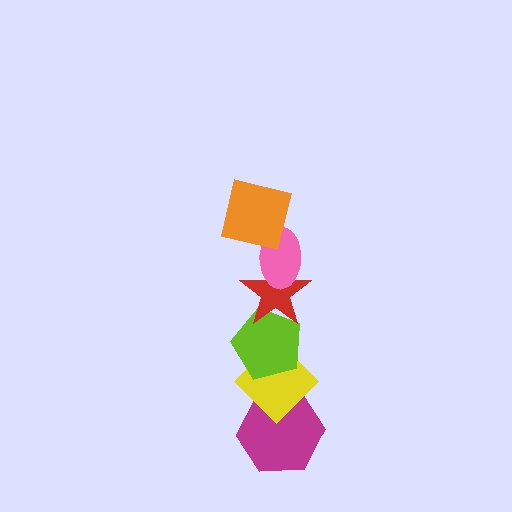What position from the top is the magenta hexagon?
The magenta hexagon is 6th from the top.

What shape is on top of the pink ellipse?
The orange square is on top of the pink ellipse.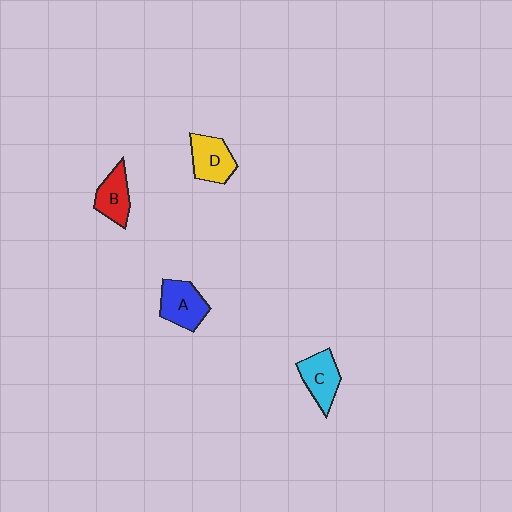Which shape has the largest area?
Shape A (blue).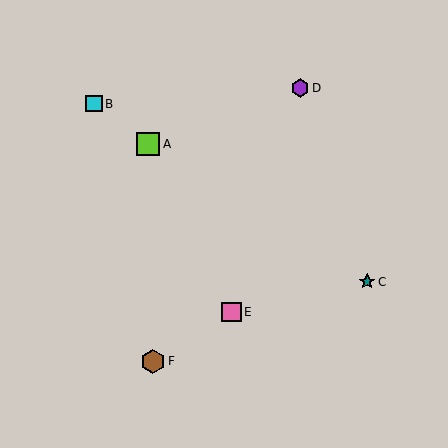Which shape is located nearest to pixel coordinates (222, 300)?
The pink square (labeled E) at (232, 312) is nearest to that location.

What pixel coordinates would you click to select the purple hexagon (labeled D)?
Click at (300, 88) to select the purple hexagon D.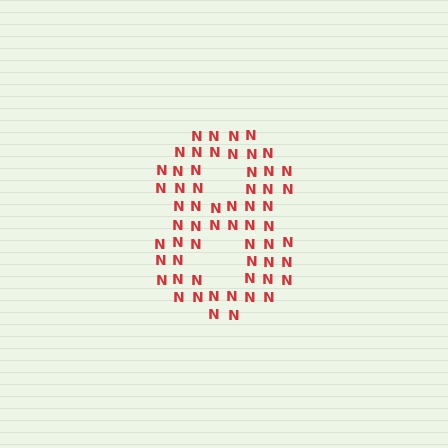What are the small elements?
The small elements are letter N's.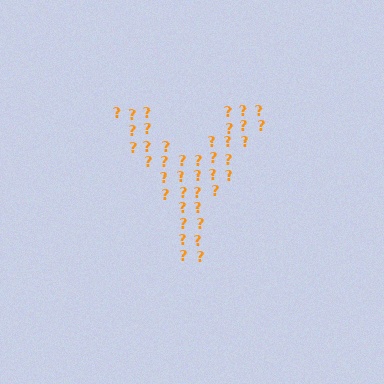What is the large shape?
The large shape is the letter Y.